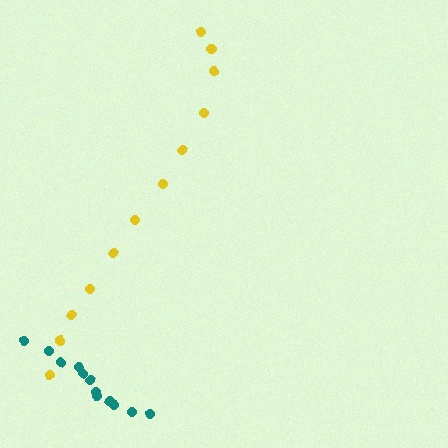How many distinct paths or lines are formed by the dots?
There are 2 distinct paths.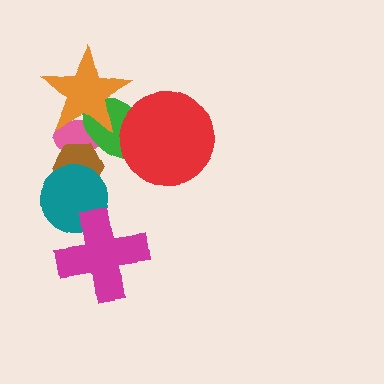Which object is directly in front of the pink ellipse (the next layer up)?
The brown hexagon is directly in front of the pink ellipse.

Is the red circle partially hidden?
No, no other shape covers it.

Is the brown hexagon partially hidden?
Yes, it is partially covered by another shape.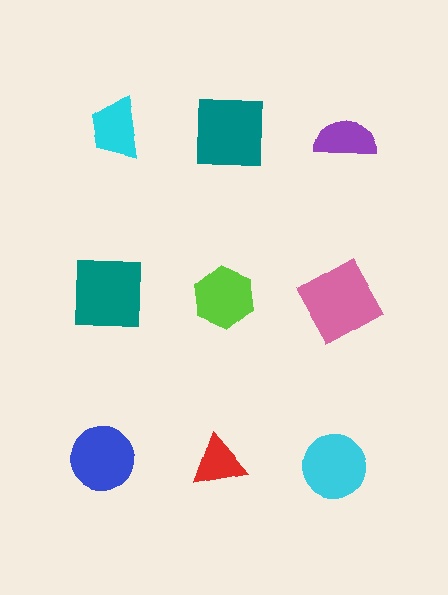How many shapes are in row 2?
3 shapes.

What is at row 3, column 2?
A red triangle.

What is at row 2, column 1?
A teal square.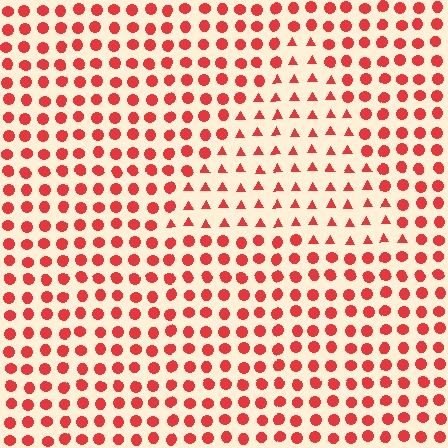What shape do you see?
I see a triangle.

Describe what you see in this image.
The image is filled with small red elements arranged in a uniform grid. A triangle-shaped region contains triangles, while the surrounding area contains circles. The boundary is defined purely by the change in element shape.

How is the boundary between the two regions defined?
The boundary is defined by a change in element shape: triangles inside vs. circles outside. All elements share the same color and spacing.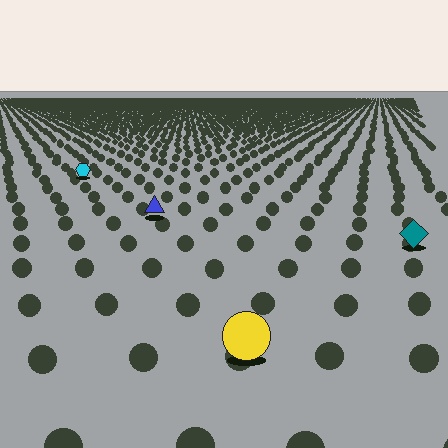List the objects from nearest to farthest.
From nearest to farthest: the yellow circle, the teal diamond, the blue triangle, the cyan hexagon.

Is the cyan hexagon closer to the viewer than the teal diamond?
No. The teal diamond is closer — you can tell from the texture gradient: the ground texture is coarser near it.